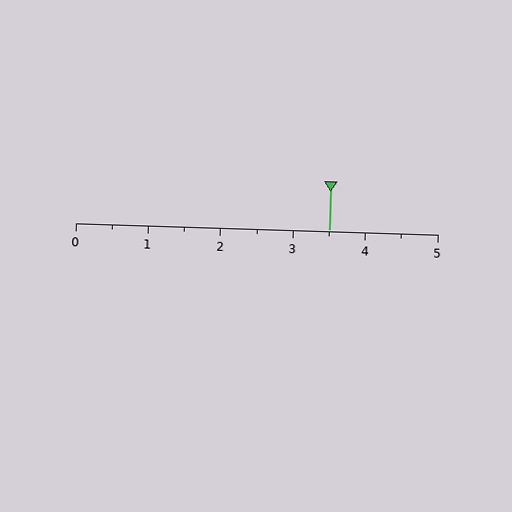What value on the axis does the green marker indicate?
The marker indicates approximately 3.5.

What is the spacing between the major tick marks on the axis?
The major ticks are spaced 1 apart.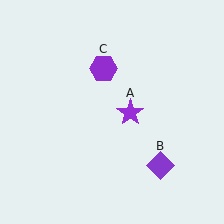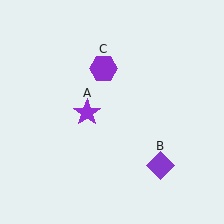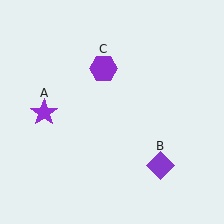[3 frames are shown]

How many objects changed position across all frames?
1 object changed position: purple star (object A).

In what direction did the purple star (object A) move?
The purple star (object A) moved left.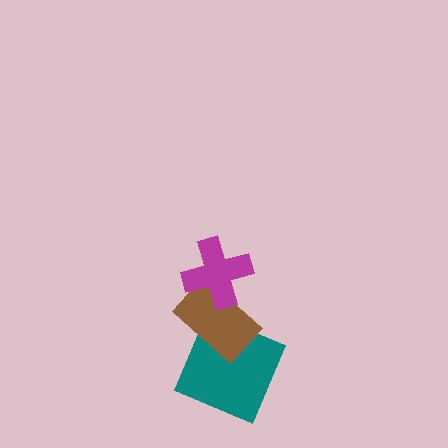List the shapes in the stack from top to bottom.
From top to bottom: the magenta cross, the brown rectangle, the teal square.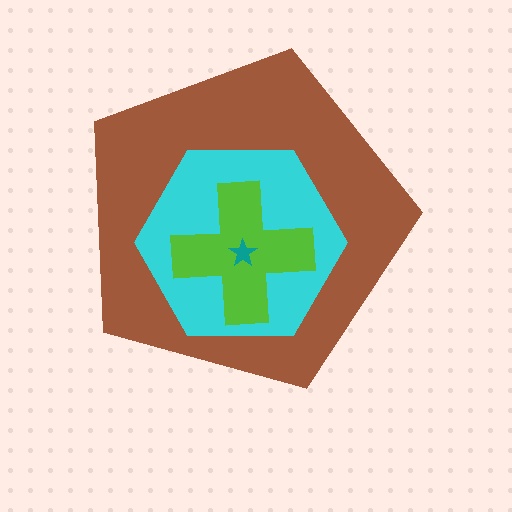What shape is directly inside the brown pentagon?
The cyan hexagon.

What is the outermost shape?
The brown pentagon.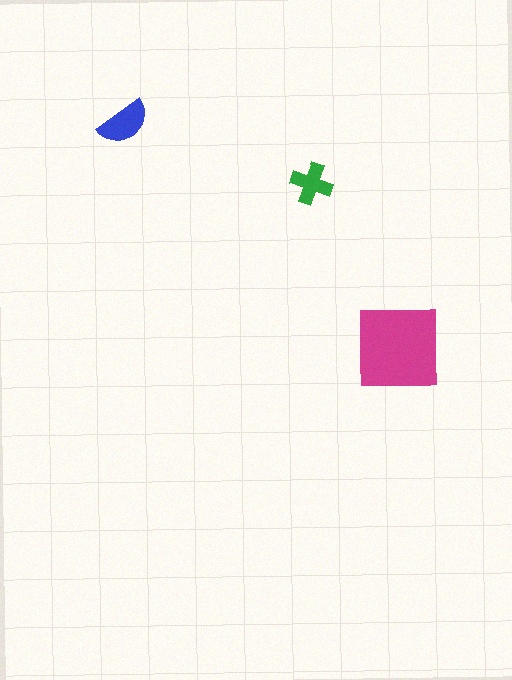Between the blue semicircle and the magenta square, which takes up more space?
The magenta square.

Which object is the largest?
The magenta square.